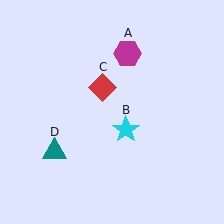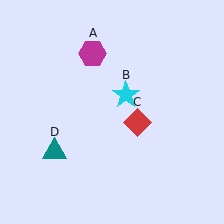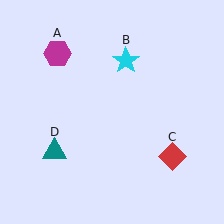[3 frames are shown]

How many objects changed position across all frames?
3 objects changed position: magenta hexagon (object A), cyan star (object B), red diamond (object C).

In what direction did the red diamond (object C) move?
The red diamond (object C) moved down and to the right.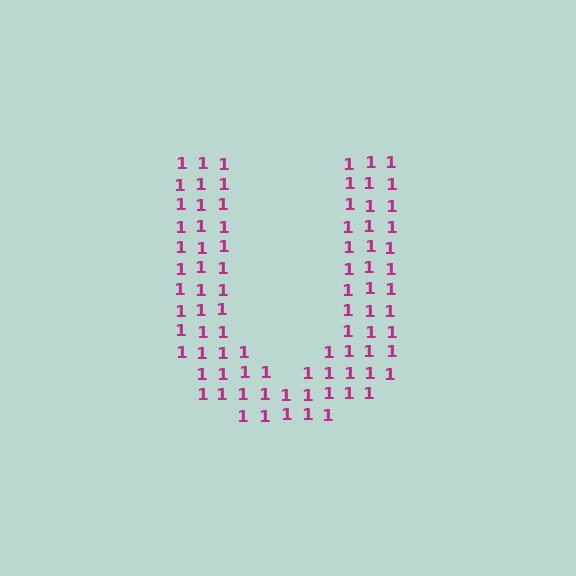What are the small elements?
The small elements are digit 1's.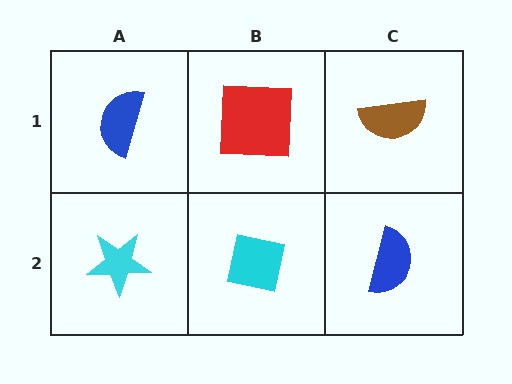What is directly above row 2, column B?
A red square.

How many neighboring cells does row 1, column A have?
2.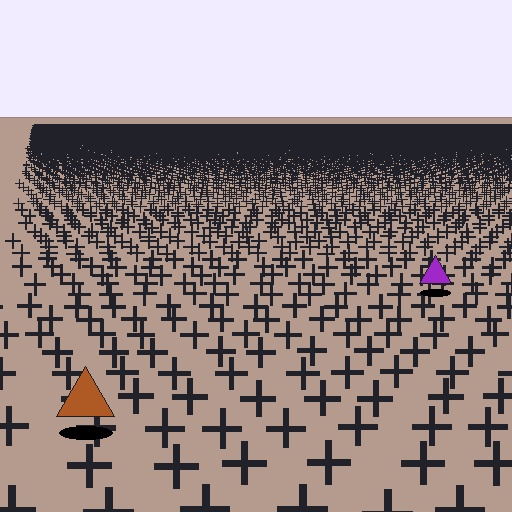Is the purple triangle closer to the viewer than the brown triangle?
No. The brown triangle is closer — you can tell from the texture gradient: the ground texture is coarser near it.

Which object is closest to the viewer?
The brown triangle is closest. The texture marks near it are larger and more spread out.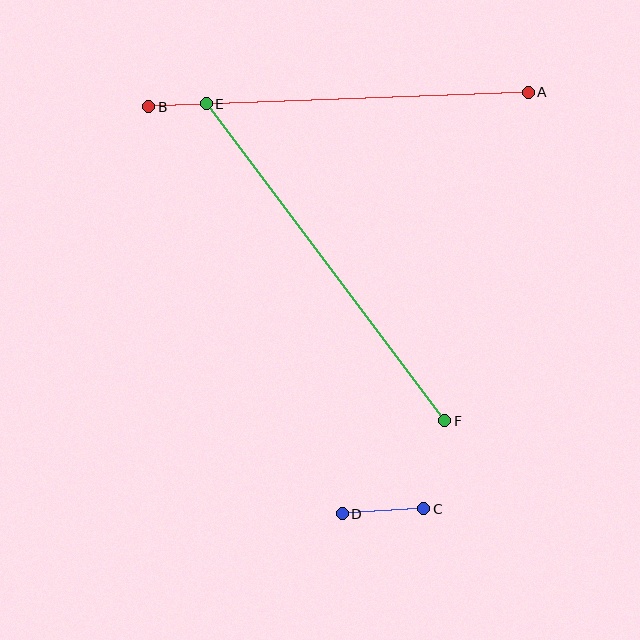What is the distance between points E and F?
The distance is approximately 397 pixels.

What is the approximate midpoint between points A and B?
The midpoint is at approximately (338, 99) pixels.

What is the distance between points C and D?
The distance is approximately 81 pixels.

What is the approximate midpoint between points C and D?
The midpoint is at approximately (383, 511) pixels.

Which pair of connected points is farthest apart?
Points E and F are farthest apart.